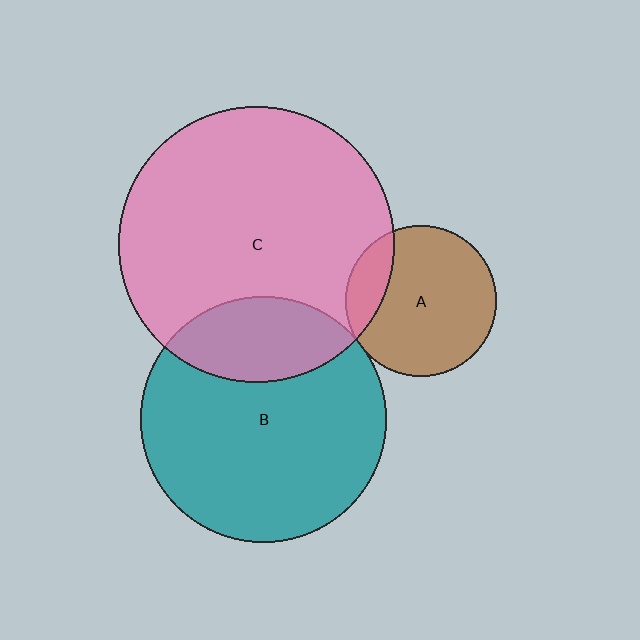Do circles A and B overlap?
Yes.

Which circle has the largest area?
Circle C (pink).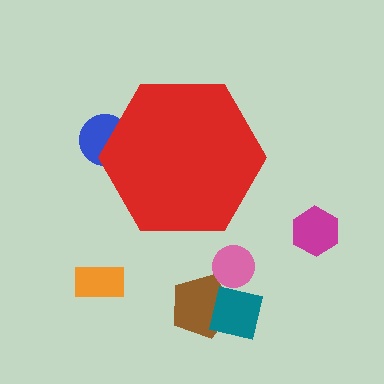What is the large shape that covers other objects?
A red hexagon.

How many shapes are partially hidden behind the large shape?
1 shape is partially hidden.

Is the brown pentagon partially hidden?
No, the brown pentagon is fully visible.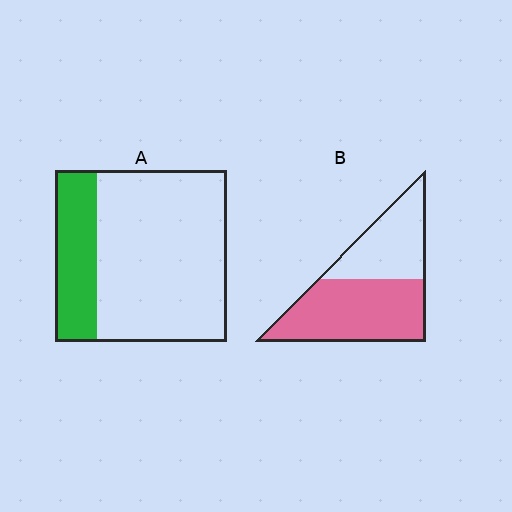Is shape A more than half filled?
No.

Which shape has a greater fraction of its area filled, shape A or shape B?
Shape B.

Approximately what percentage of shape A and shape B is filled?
A is approximately 25% and B is approximately 60%.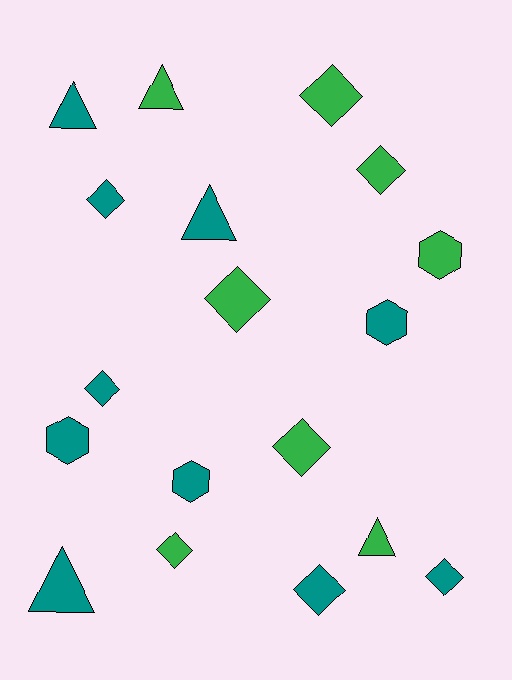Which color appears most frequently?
Teal, with 10 objects.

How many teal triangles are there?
There are 3 teal triangles.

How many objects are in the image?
There are 18 objects.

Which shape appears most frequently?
Diamond, with 9 objects.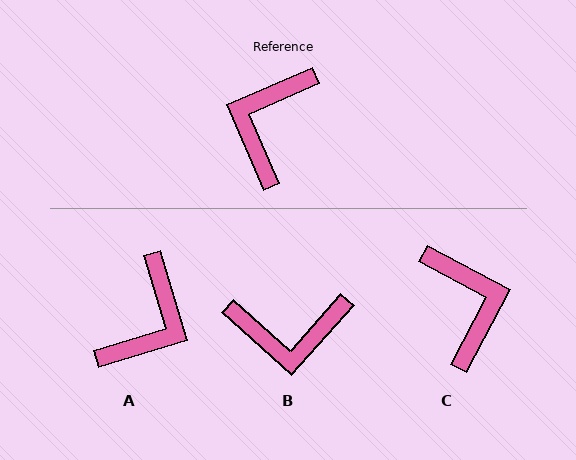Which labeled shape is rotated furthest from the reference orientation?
A, about 174 degrees away.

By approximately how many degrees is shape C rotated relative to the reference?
Approximately 141 degrees clockwise.